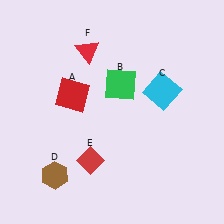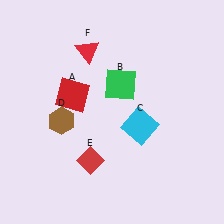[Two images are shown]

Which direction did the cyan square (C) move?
The cyan square (C) moved down.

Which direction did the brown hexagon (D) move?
The brown hexagon (D) moved up.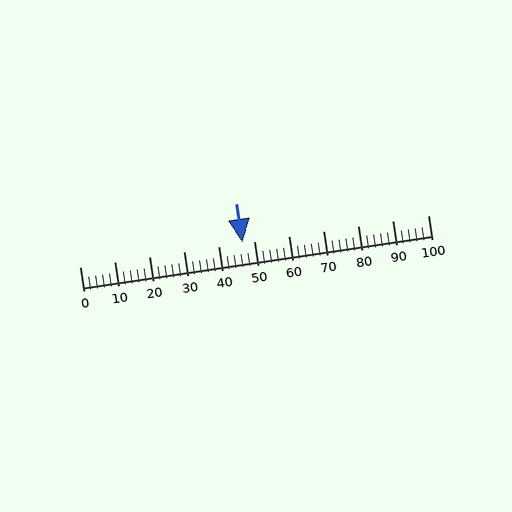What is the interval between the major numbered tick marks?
The major tick marks are spaced 10 units apart.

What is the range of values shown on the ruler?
The ruler shows values from 0 to 100.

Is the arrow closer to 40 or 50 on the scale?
The arrow is closer to 50.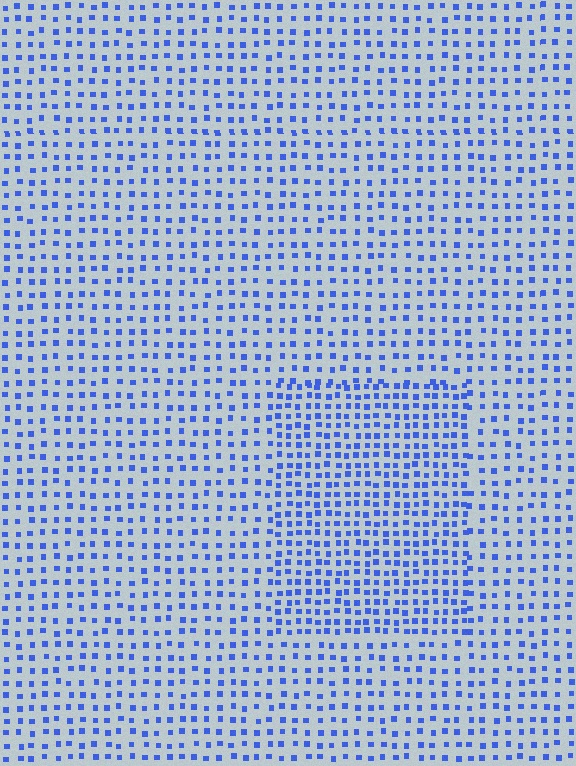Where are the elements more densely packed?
The elements are more densely packed inside the rectangle boundary.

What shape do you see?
I see a rectangle.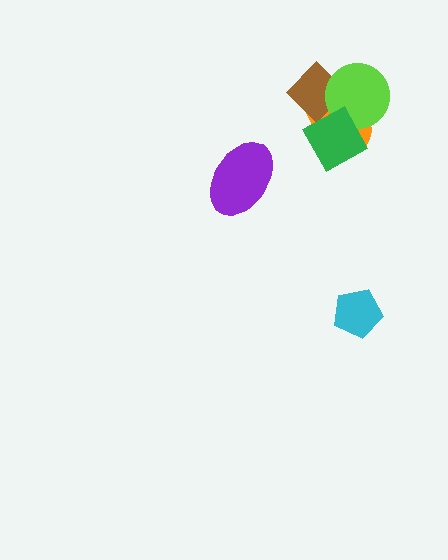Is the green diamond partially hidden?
No, no other shape covers it.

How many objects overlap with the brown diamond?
3 objects overlap with the brown diamond.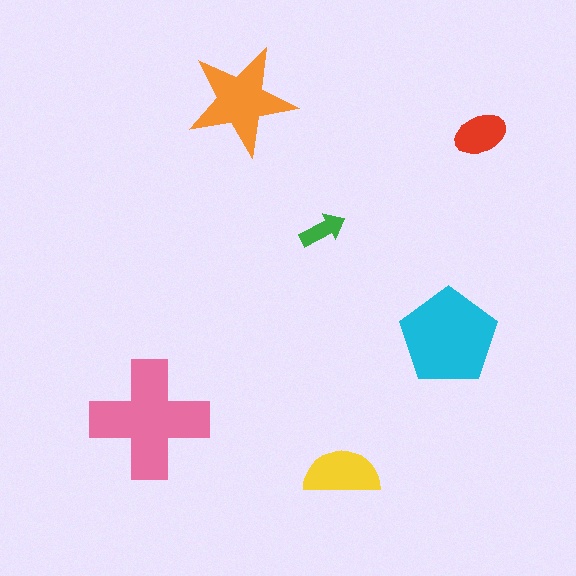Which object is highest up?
The orange star is topmost.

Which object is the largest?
The pink cross.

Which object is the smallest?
The green arrow.